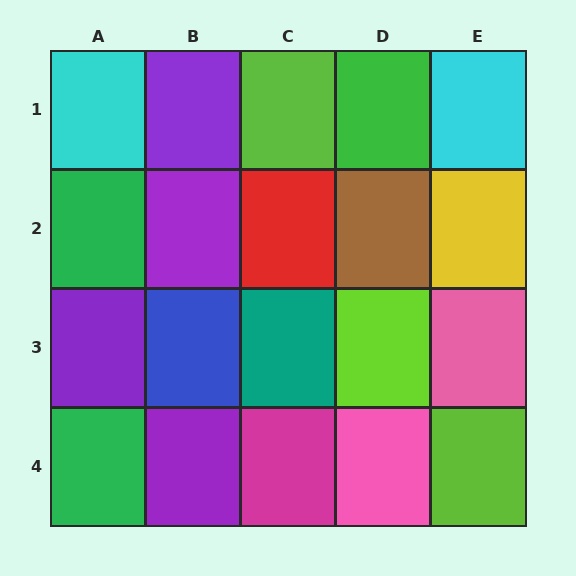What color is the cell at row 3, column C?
Teal.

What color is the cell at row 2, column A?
Green.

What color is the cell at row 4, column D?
Pink.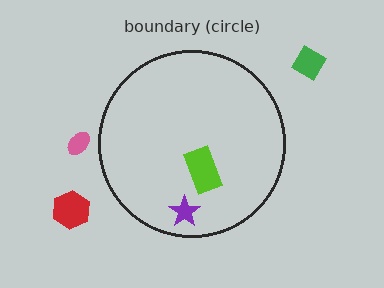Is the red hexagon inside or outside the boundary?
Outside.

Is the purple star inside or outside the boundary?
Inside.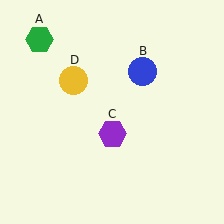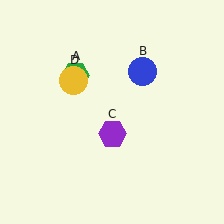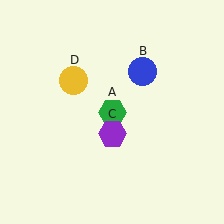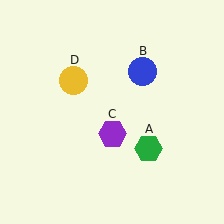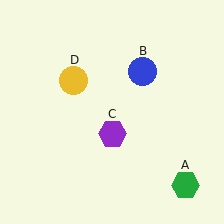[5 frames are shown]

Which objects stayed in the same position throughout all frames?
Blue circle (object B) and purple hexagon (object C) and yellow circle (object D) remained stationary.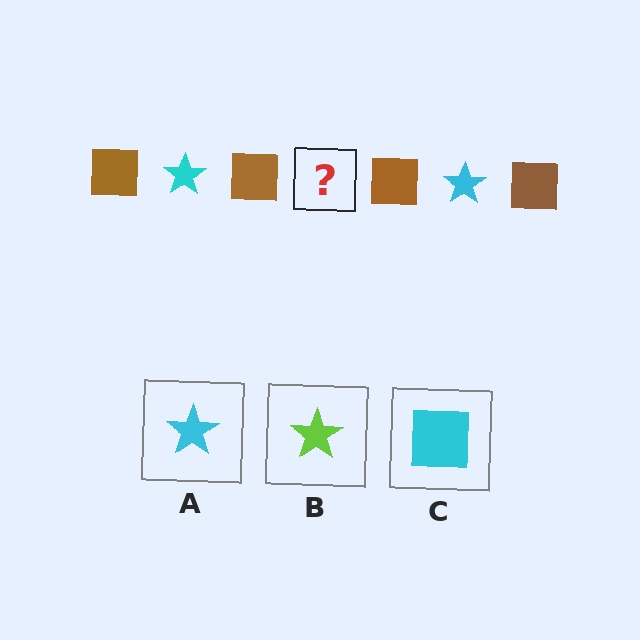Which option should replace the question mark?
Option A.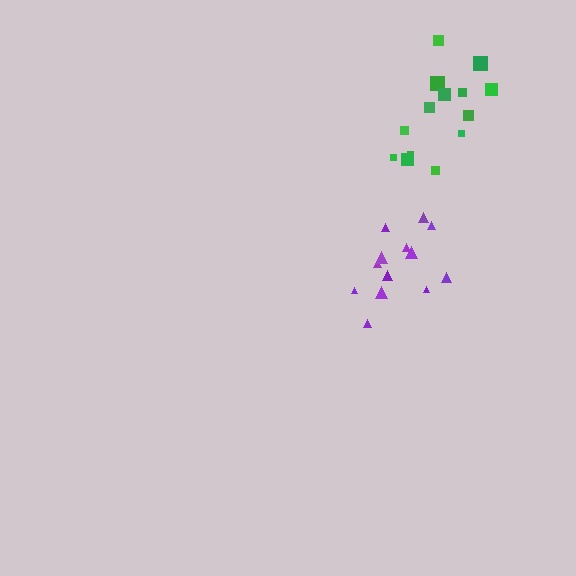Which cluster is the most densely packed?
Purple.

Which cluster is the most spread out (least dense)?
Green.